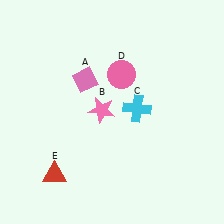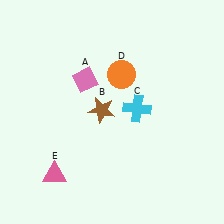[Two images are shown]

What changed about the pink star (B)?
In Image 1, B is pink. In Image 2, it changed to brown.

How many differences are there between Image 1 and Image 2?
There are 3 differences between the two images.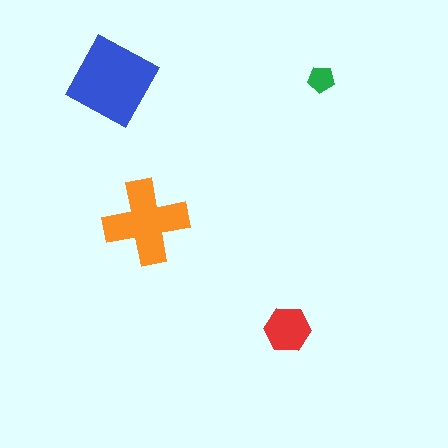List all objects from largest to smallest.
The blue diamond, the orange cross, the red hexagon, the green pentagon.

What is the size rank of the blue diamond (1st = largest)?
1st.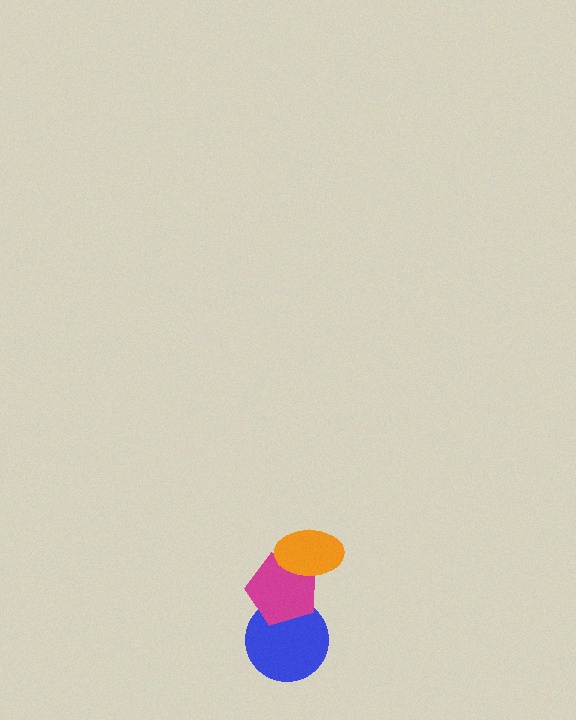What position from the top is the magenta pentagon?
The magenta pentagon is 2nd from the top.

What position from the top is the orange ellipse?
The orange ellipse is 1st from the top.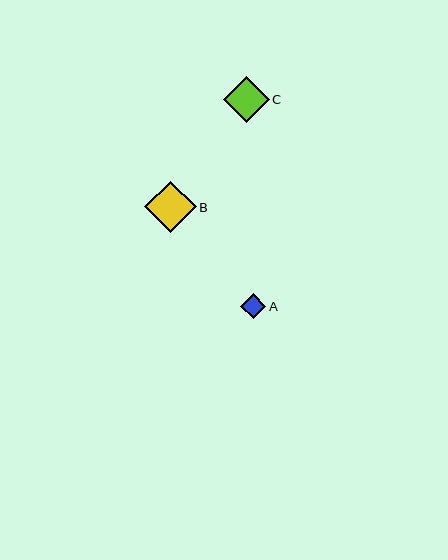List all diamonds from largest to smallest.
From largest to smallest: B, C, A.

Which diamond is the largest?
Diamond B is the largest with a size of approximately 52 pixels.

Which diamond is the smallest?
Diamond A is the smallest with a size of approximately 25 pixels.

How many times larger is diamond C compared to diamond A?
Diamond C is approximately 1.9 times the size of diamond A.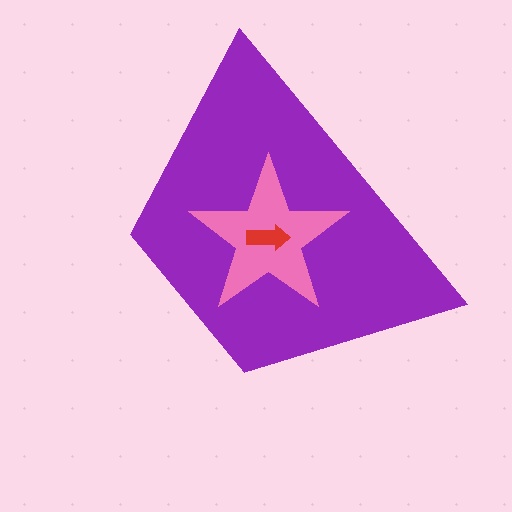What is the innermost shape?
The red arrow.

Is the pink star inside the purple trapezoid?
Yes.